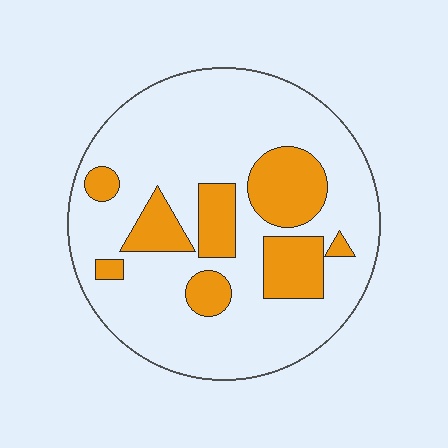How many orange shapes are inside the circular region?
8.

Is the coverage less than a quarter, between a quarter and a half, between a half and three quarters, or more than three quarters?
Less than a quarter.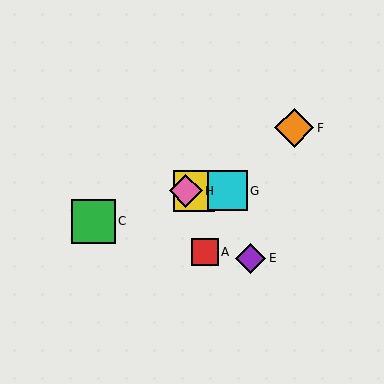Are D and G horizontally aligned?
Yes, both are at y≈191.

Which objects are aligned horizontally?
Objects B, D, G, H are aligned horizontally.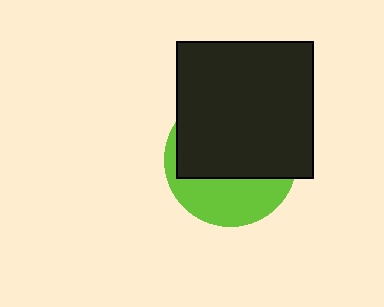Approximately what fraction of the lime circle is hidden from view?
Roughly 65% of the lime circle is hidden behind the black square.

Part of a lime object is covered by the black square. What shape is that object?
It is a circle.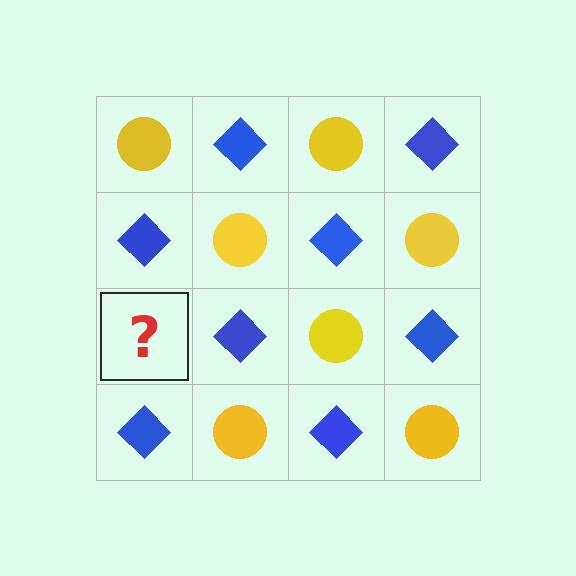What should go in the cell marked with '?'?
The missing cell should contain a yellow circle.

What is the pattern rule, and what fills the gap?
The rule is that it alternates yellow circle and blue diamond in a checkerboard pattern. The gap should be filled with a yellow circle.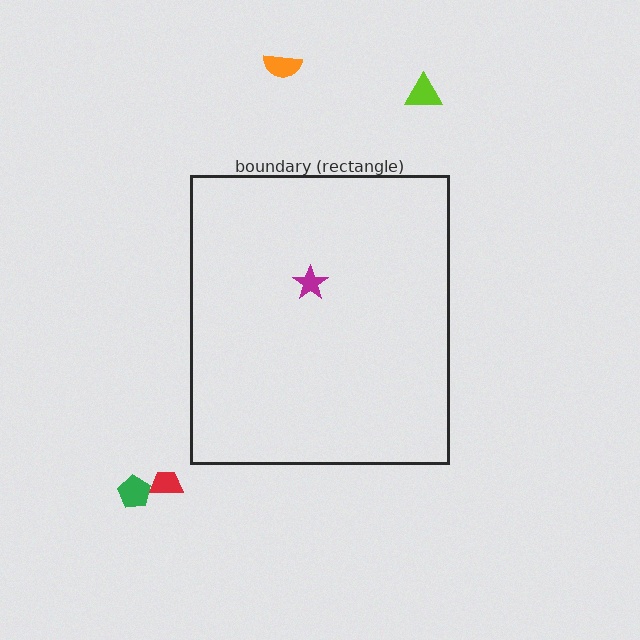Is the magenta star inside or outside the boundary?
Inside.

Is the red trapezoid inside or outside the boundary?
Outside.